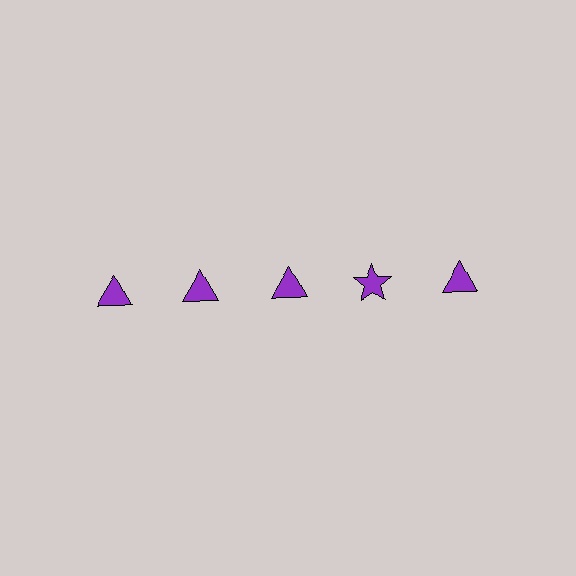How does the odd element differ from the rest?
It has a different shape: star instead of triangle.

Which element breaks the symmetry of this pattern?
The purple star in the top row, second from right column breaks the symmetry. All other shapes are purple triangles.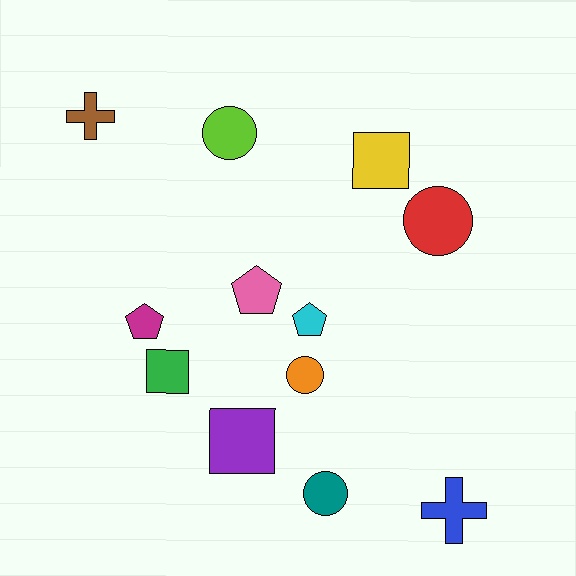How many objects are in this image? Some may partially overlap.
There are 12 objects.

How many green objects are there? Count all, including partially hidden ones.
There is 1 green object.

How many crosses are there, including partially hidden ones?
There are 2 crosses.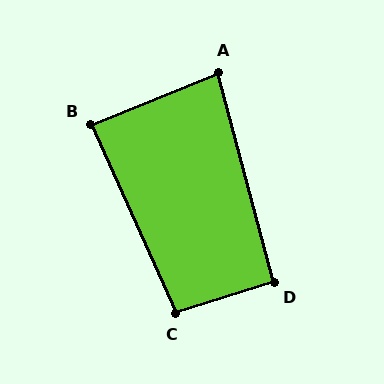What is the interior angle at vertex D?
Approximately 92 degrees (approximately right).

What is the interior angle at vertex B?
Approximately 88 degrees (approximately right).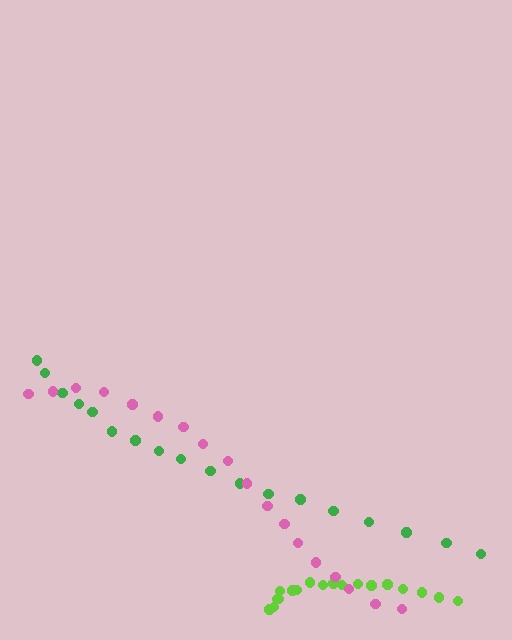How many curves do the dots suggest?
There are 3 distinct paths.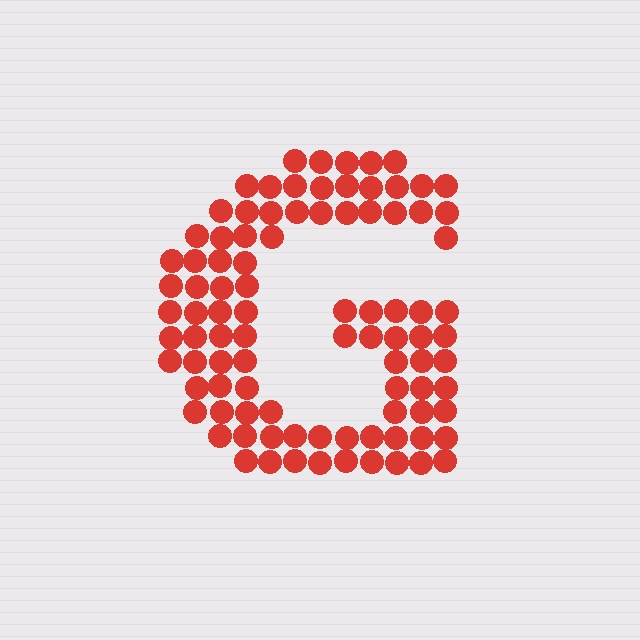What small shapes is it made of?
It is made of small circles.